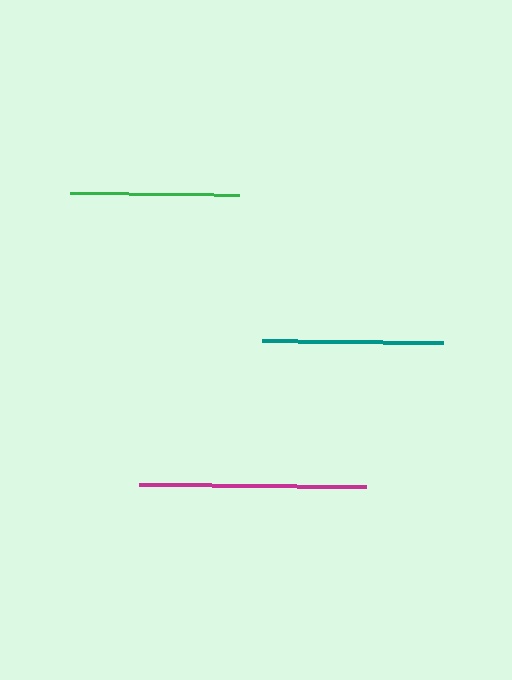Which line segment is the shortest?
The green line is the shortest at approximately 168 pixels.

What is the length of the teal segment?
The teal segment is approximately 181 pixels long.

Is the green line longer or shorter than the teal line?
The teal line is longer than the green line.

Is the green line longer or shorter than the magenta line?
The magenta line is longer than the green line.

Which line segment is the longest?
The magenta line is the longest at approximately 227 pixels.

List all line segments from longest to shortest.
From longest to shortest: magenta, teal, green.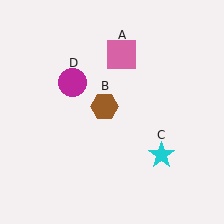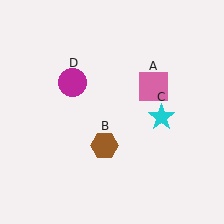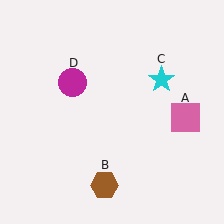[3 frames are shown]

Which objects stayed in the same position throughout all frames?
Magenta circle (object D) remained stationary.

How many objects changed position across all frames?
3 objects changed position: pink square (object A), brown hexagon (object B), cyan star (object C).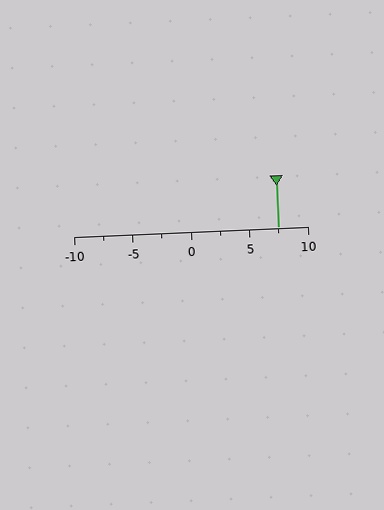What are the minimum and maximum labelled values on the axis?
The axis runs from -10 to 10.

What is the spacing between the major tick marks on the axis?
The major ticks are spaced 5 apart.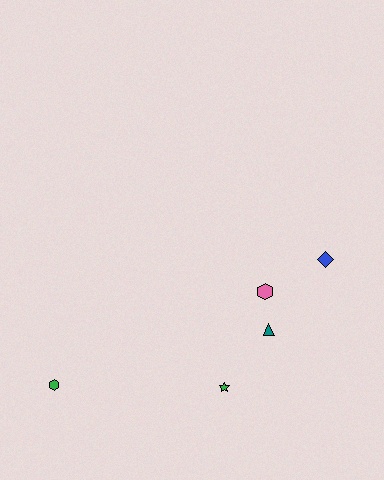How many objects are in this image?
There are 5 objects.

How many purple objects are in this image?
There are no purple objects.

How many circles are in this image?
There are no circles.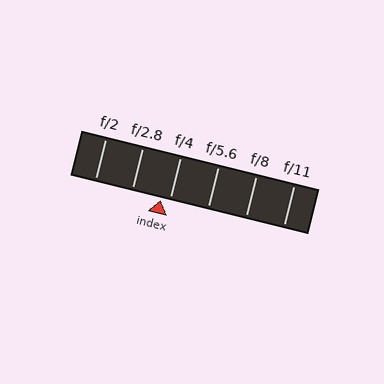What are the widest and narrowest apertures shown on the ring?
The widest aperture shown is f/2 and the narrowest is f/11.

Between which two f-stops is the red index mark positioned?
The index mark is between f/2.8 and f/4.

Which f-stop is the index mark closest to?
The index mark is closest to f/4.